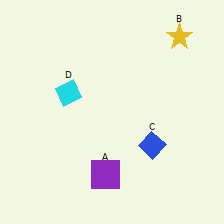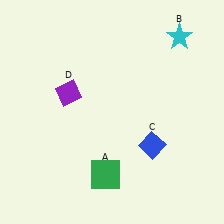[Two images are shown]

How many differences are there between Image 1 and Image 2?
There are 3 differences between the two images.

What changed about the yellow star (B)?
In Image 1, B is yellow. In Image 2, it changed to cyan.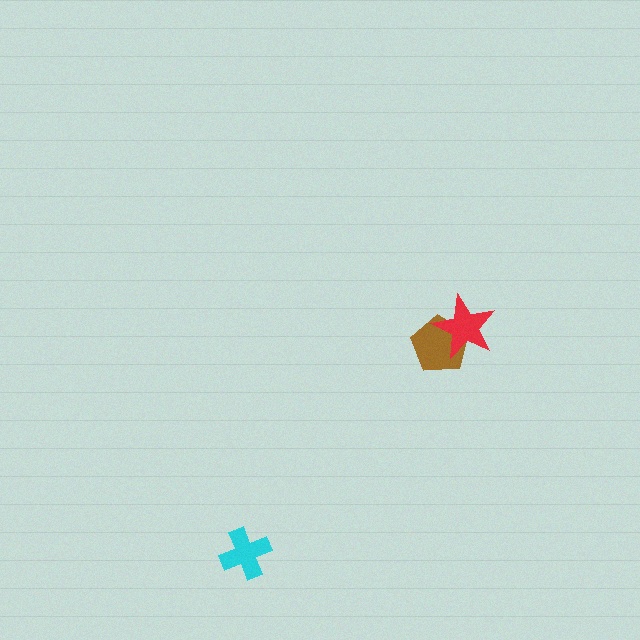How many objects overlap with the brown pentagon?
1 object overlaps with the brown pentagon.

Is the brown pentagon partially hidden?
Yes, it is partially covered by another shape.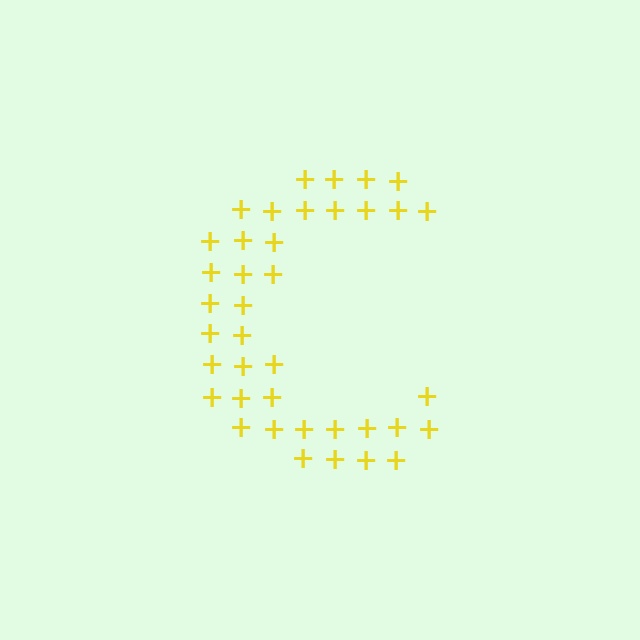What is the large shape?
The large shape is the letter C.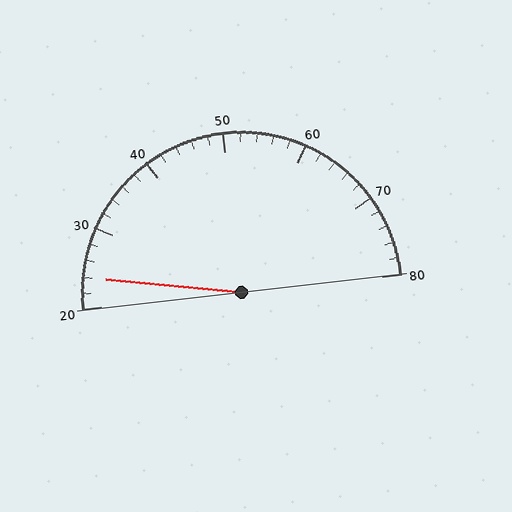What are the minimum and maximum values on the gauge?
The gauge ranges from 20 to 80.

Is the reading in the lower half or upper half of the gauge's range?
The reading is in the lower half of the range (20 to 80).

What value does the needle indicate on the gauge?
The needle indicates approximately 24.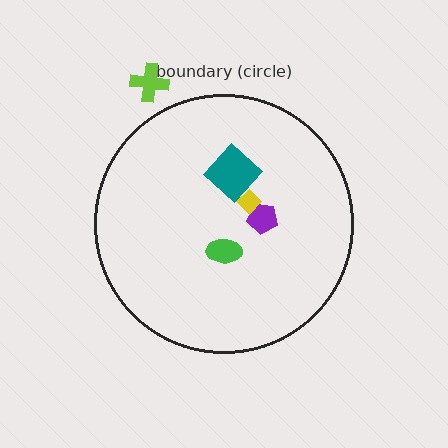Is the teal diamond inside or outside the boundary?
Inside.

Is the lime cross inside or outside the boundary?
Outside.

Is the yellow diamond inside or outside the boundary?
Inside.